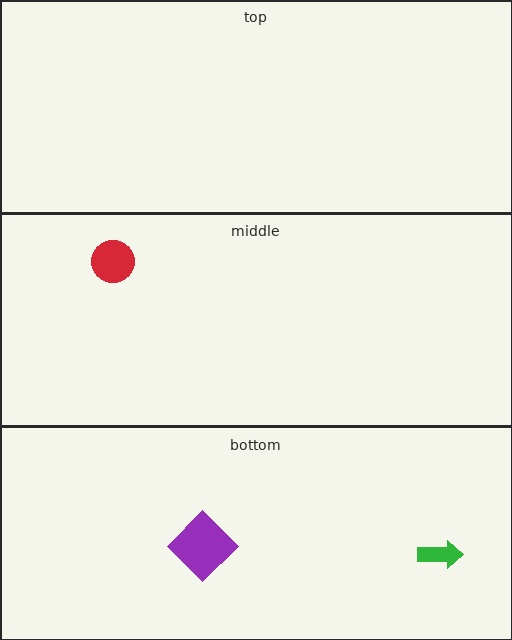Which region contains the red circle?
The middle region.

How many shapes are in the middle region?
1.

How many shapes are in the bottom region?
2.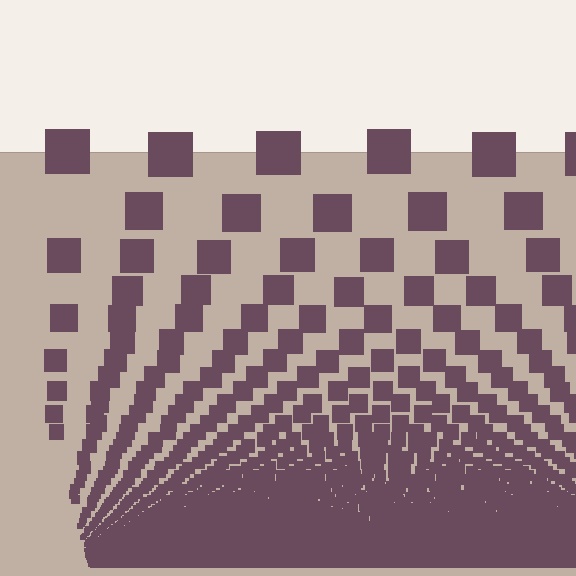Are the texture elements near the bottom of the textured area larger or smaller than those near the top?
Smaller. The gradient is inverted — elements near the bottom are smaller and denser.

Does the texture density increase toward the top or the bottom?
Density increases toward the bottom.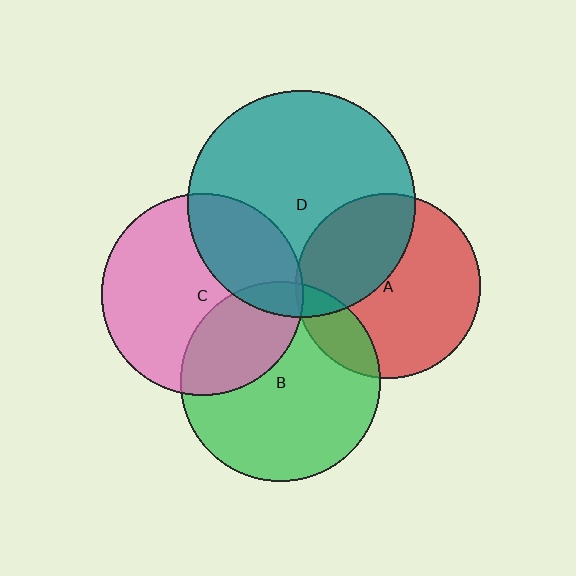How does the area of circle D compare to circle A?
Approximately 1.5 times.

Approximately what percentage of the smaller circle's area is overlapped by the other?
Approximately 15%.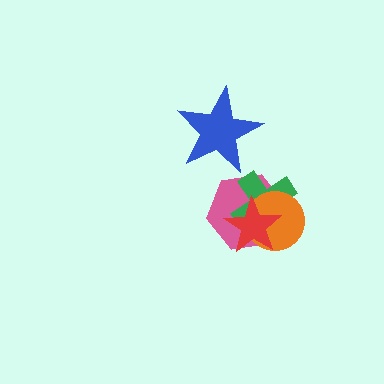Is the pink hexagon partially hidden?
Yes, it is partially covered by another shape.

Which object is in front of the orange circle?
The red star is in front of the orange circle.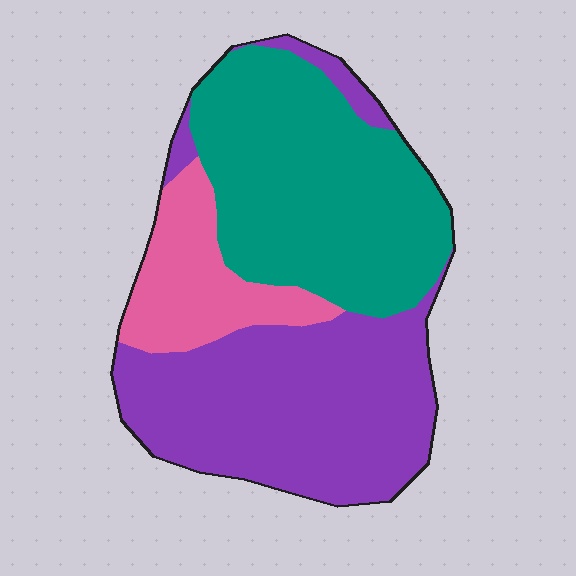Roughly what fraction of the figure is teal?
Teal takes up about two fifths (2/5) of the figure.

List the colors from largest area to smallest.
From largest to smallest: purple, teal, pink.